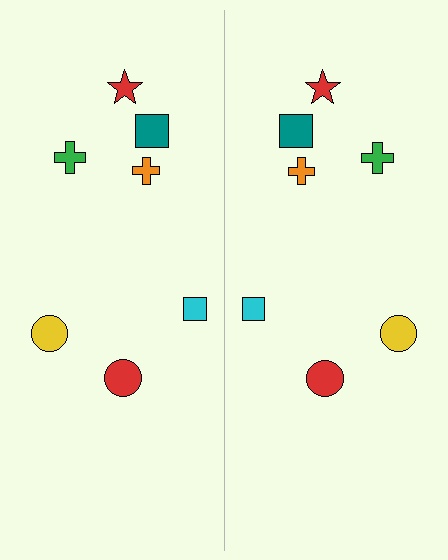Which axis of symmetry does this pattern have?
The pattern has a vertical axis of symmetry running through the center of the image.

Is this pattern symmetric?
Yes, this pattern has bilateral (reflection) symmetry.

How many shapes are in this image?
There are 14 shapes in this image.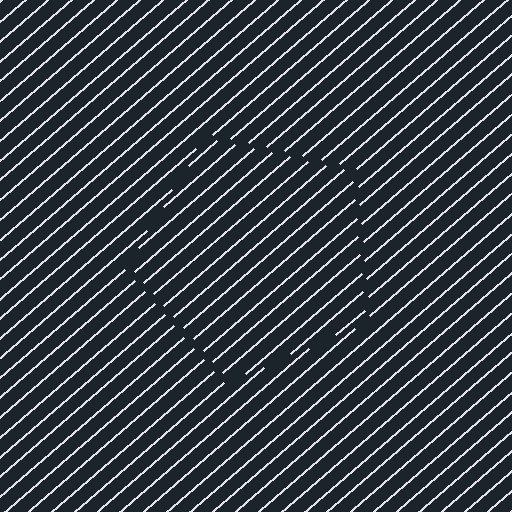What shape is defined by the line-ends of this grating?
An illusory pentagon. The interior of the shape contains the same grating, shifted by half a period — the contour is defined by the phase discontinuity where line-ends from the inner and outer gratings abut.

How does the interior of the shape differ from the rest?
The interior of the shape contains the same grating, shifted by half a period — the contour is defined by the phase discontinuity where line-ends from the inner and outer gratings abut.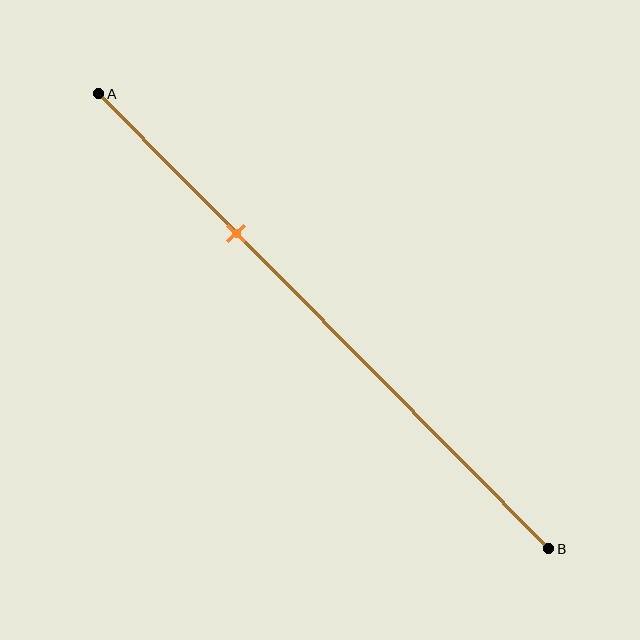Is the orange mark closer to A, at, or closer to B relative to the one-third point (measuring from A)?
The orange mark is approximately at the one-third point of segment AB.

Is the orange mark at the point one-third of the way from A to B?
Yes, the mark is approximately at the one-third point.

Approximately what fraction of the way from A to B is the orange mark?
The orange mark is approximately 30% of the way from A to B.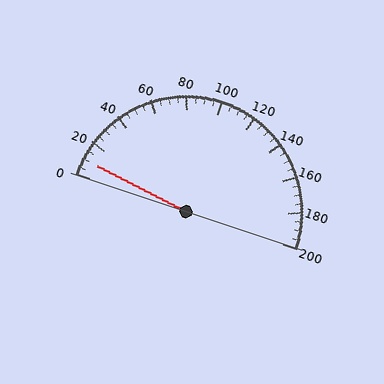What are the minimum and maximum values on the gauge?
The gauge ranges from 0 to 200.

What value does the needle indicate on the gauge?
The needle indicates approximately 10.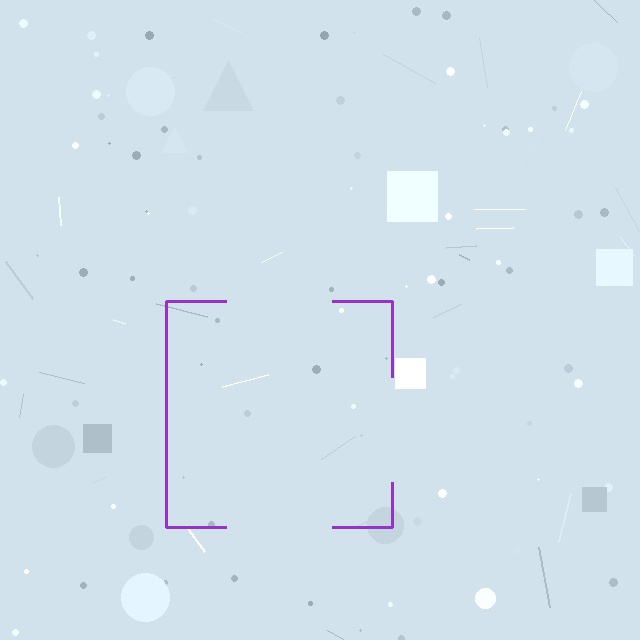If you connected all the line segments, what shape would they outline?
They would outline a square.